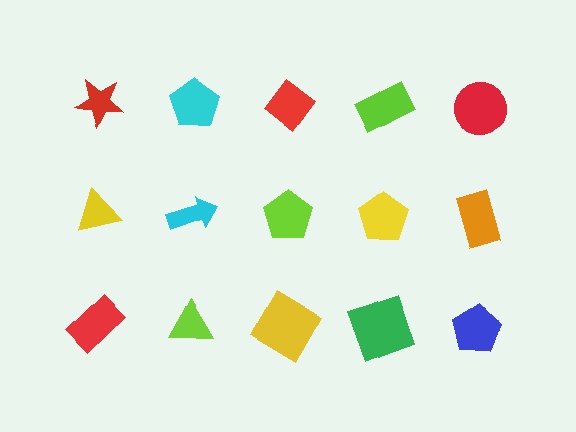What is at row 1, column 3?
A red diamond.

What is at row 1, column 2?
A cyan pentagon.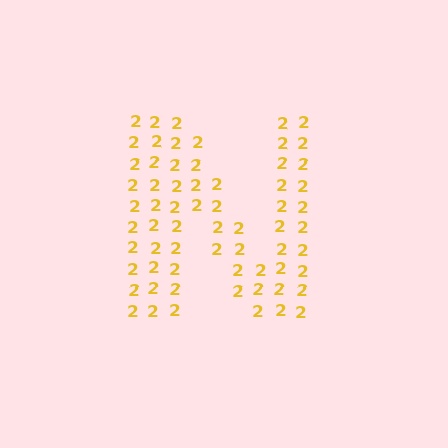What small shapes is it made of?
It is made of small digit 2's.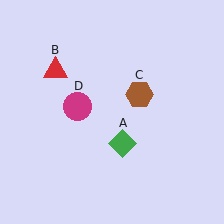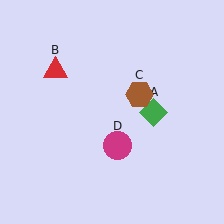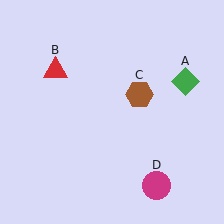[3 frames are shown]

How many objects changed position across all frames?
2 objects changed position: green diamond (object A), magenta circle (object D).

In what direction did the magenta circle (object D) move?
The magenta circle (object D) moved down and to the right.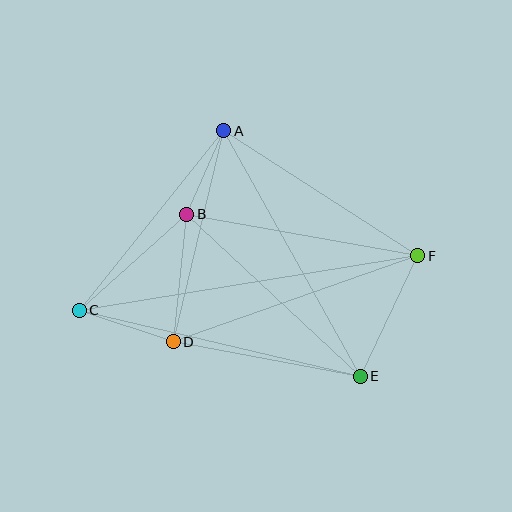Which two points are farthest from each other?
Points C and F are farthest from each other.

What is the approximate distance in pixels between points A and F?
The distance between A and F is approximately 231 pixels.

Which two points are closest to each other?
Points A and B are closest to each other.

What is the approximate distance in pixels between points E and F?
The distance between E and F is approximately 134 pixels.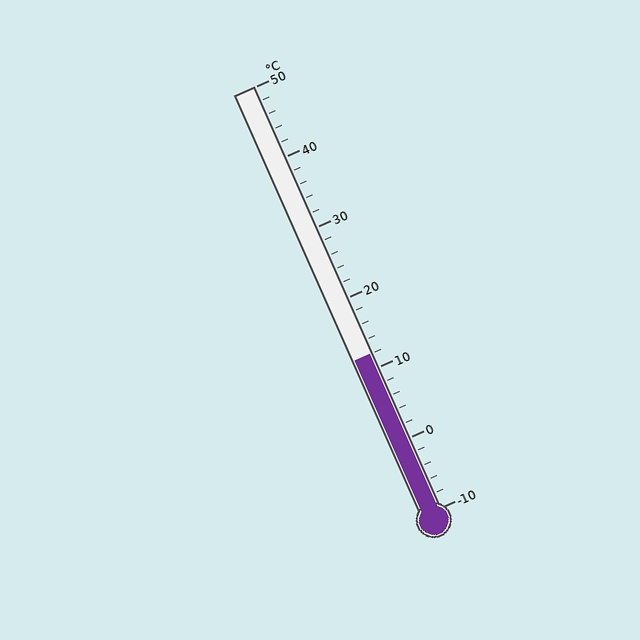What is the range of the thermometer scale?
The thermometer scale ranges from -10°C to 50°C.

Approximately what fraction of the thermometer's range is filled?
The thermometer is filled to approximately 35% of its range.